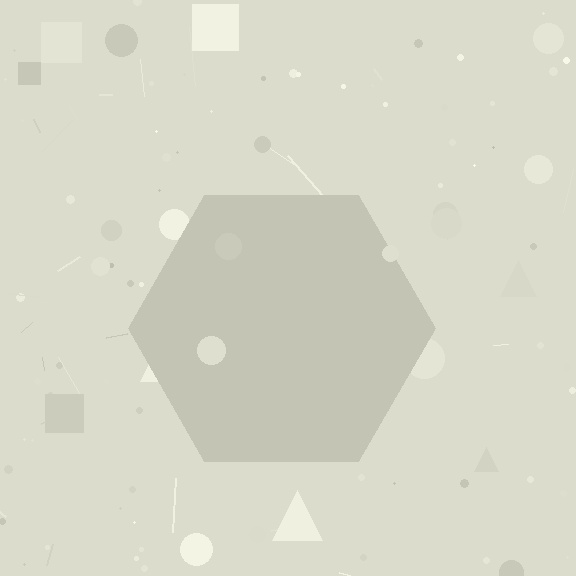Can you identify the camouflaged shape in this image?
The camouflaged shape is a hexagon.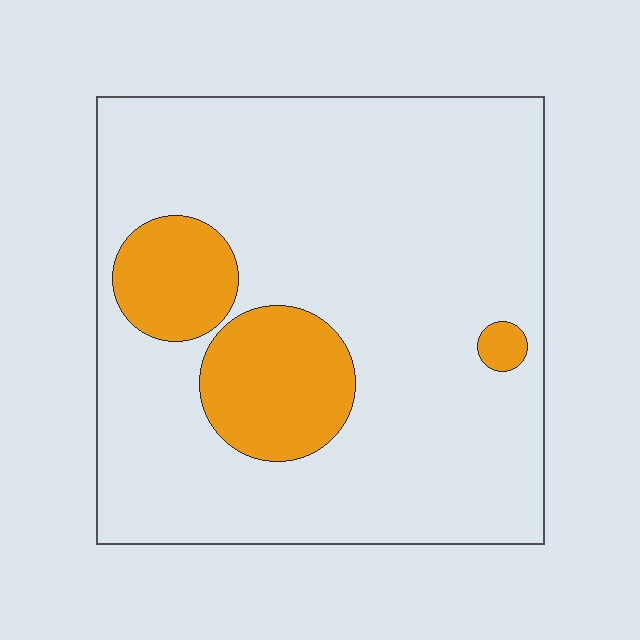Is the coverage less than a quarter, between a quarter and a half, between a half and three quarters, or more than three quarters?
Less than a quarter.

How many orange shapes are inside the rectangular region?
3.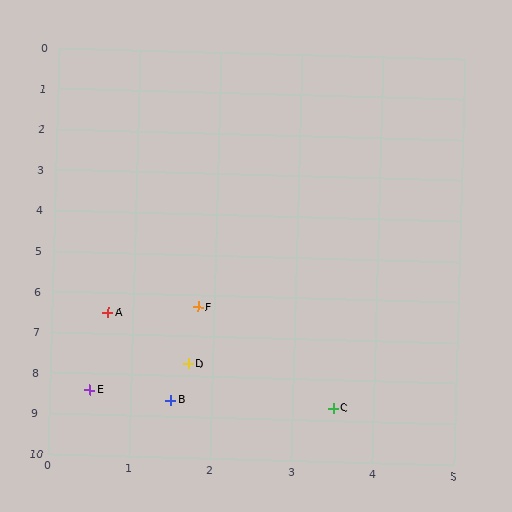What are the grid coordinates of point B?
Point B is at approximately (1.5, 8.6).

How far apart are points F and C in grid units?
Points F and C are about 2.9 grid units apart.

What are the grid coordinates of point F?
Point F is at approximately (1.8, 6.3).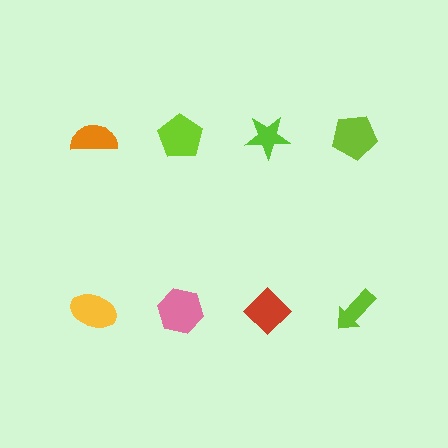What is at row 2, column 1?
A yellow ellipse.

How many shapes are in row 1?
4 shapes.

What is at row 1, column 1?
An orange semicircle.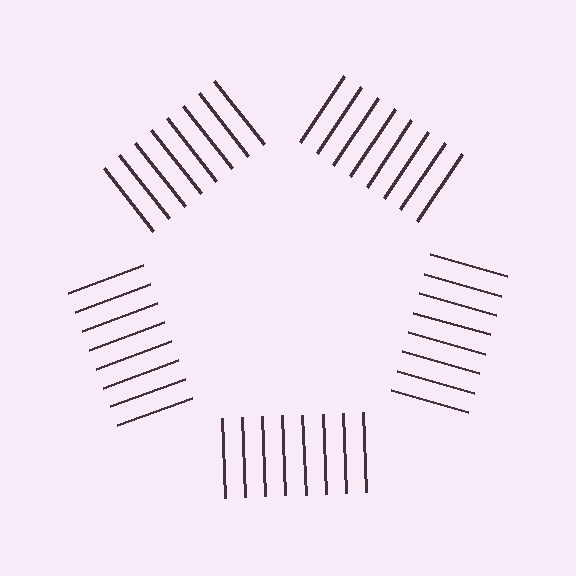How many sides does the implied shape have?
5 sides — the line-ends trace a pentagon.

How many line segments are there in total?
40 — 8 along each of the 5 edges.